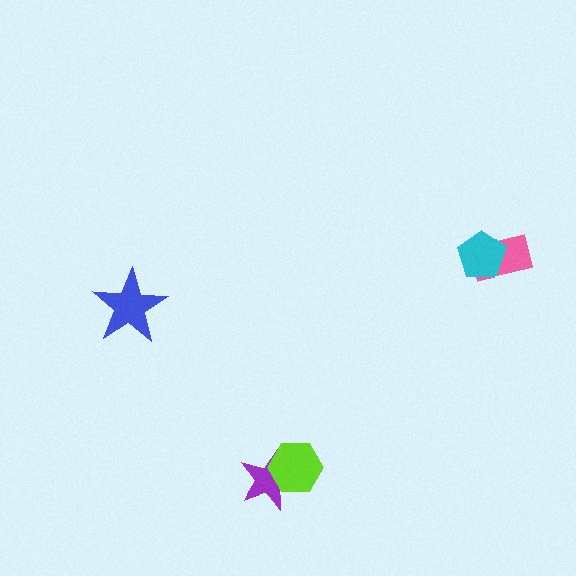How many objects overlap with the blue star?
0 objects overlap with the blue star.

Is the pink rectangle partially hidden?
Yes, it is partially covered by another shape.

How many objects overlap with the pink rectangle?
1 object overlaps with the pink rectangle.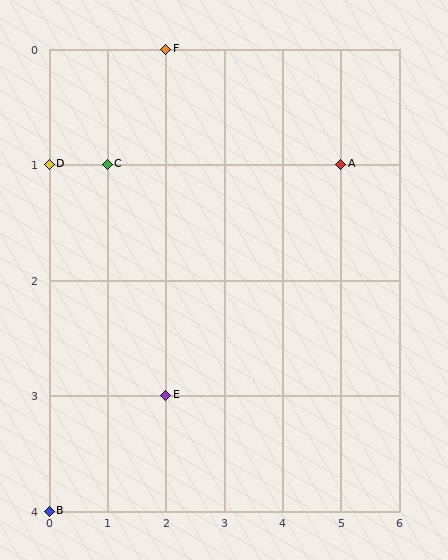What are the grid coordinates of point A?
Point A is at grid coordinates (5, 1).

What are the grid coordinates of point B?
Point B is at grid coordinates (0, 4).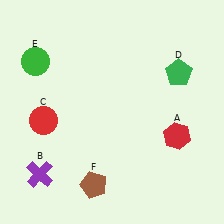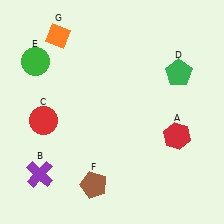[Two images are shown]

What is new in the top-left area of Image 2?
An orange diamond (G) was added in the top-left area of Image 2.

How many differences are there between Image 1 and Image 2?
There is 1 difference between the two images.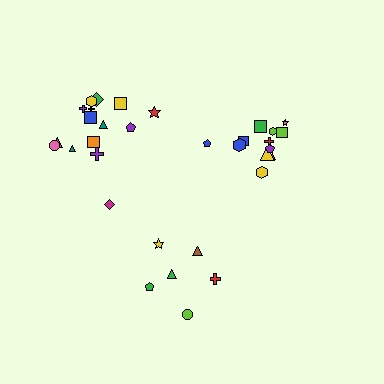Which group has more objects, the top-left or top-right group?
The top-left group.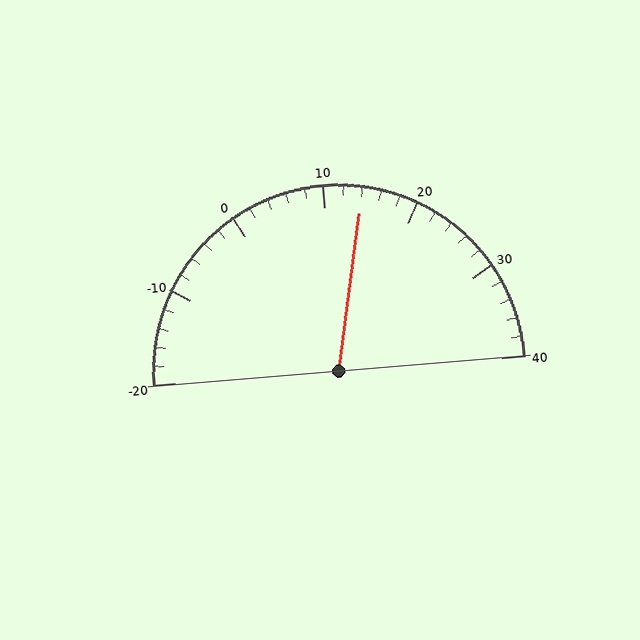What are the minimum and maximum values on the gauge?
The gauge ranges from -20 to 40.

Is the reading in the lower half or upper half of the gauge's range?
The reading is in the upper half of the range (-20 to 40).